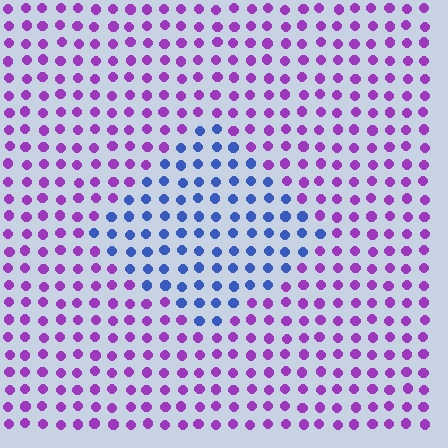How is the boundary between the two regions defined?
The boundary is defined purely by a slight shift in hue (about 61 degrees). Spacing, size, and orientation are identical on both sides.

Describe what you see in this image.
The image is filled with small purple elements in a uniform arrangement. A diamond-shaped region is visible where the elements are tinted to a slightly different hue, forming a subtle color boundary.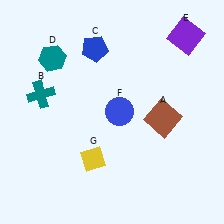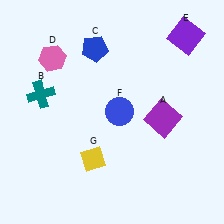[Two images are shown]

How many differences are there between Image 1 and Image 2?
There are 2 differences between the two images.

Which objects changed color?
A changed from brown to purple. D changed from teal to pink.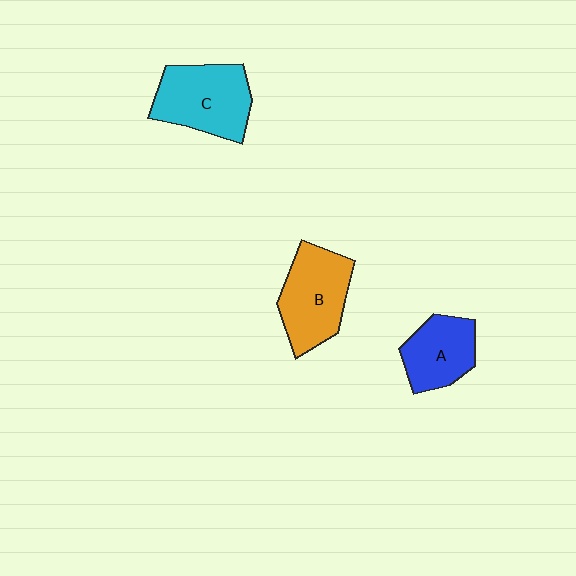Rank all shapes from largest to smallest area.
From largest to smallest: C (cyan), B (orange), A (blue).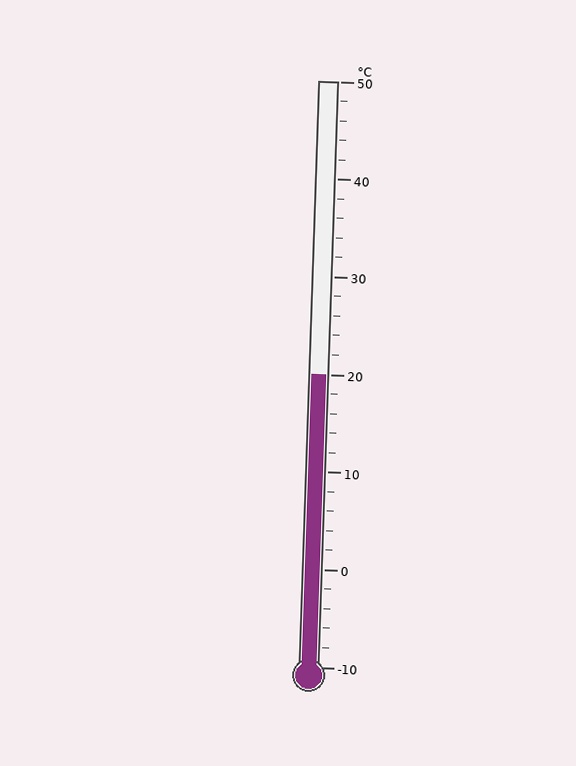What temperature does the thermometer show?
The thermometer shows approximately 20°C.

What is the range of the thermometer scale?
The thermometer scale ranges from -10°C to 50°C.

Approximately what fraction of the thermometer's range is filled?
The thermometer is filled to approximately 50% of its range.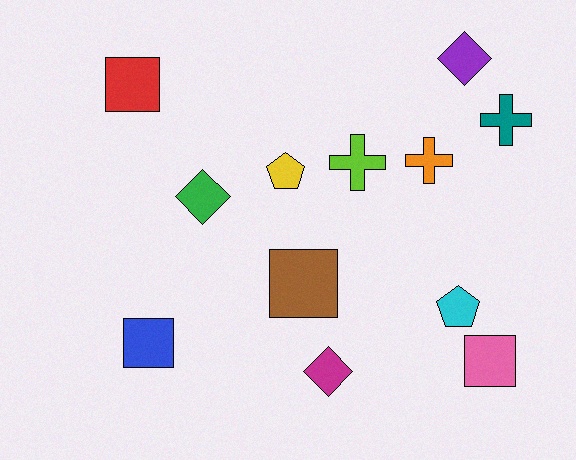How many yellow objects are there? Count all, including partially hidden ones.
There is 1 yellow object.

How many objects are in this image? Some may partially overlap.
There are 12 objects.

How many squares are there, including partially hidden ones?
There are 4 squares.